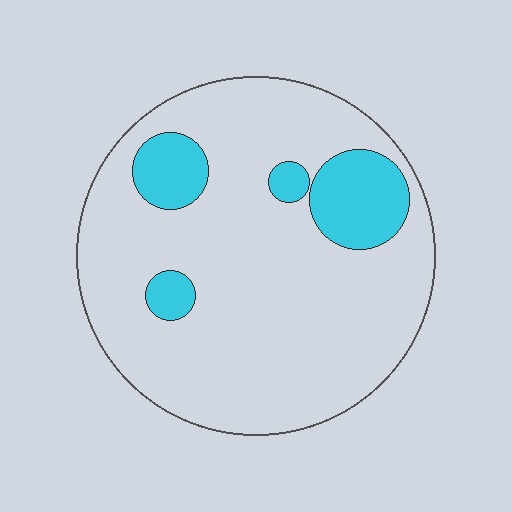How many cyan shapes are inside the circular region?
4.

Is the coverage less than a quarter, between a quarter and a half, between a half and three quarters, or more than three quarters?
Less than a quarter.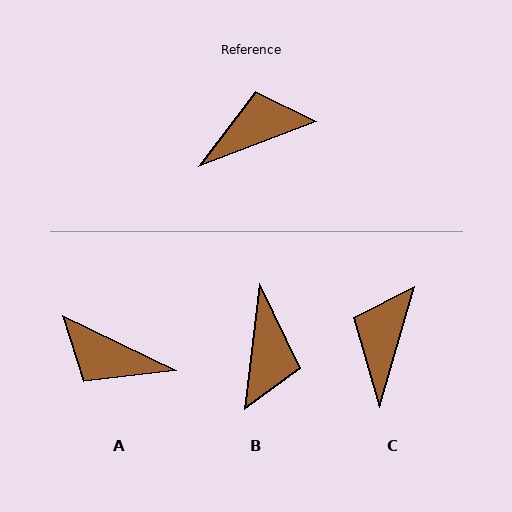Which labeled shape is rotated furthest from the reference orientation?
A, about 134 degrees away.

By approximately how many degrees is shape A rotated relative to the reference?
Approximately 134 degrees counter-clockwise.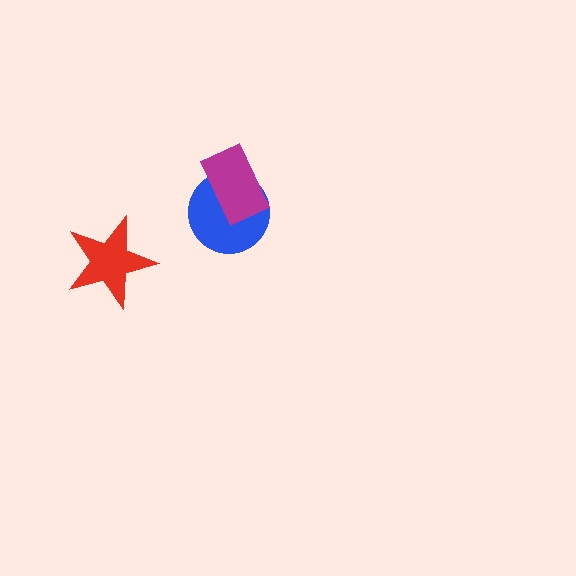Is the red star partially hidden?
No, no other shape covers it.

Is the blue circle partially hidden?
Yes, it is partially covered by another shape.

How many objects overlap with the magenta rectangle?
1 object overlaps with the magenta rectangle.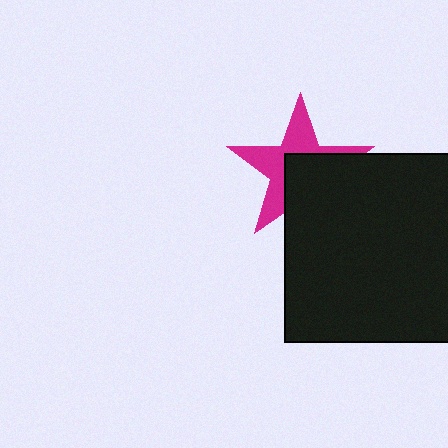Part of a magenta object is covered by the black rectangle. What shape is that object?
It is a star.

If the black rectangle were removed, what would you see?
You would see the complete magenta star.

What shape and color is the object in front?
The object in front is a black rectangle.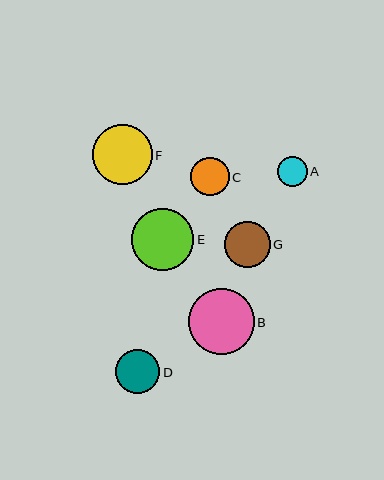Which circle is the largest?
Circle B is the largest with a size of approximately 66 pixels.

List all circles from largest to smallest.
From largest to smallest: B, E, F, G, D, C, A.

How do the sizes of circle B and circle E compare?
Circle B and circle E are approximately the same size.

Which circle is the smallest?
Circle A is the smallest with a size of approximately 30 pixels.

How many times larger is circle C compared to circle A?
Circle C is approximately 1.3 times the size of circle A.